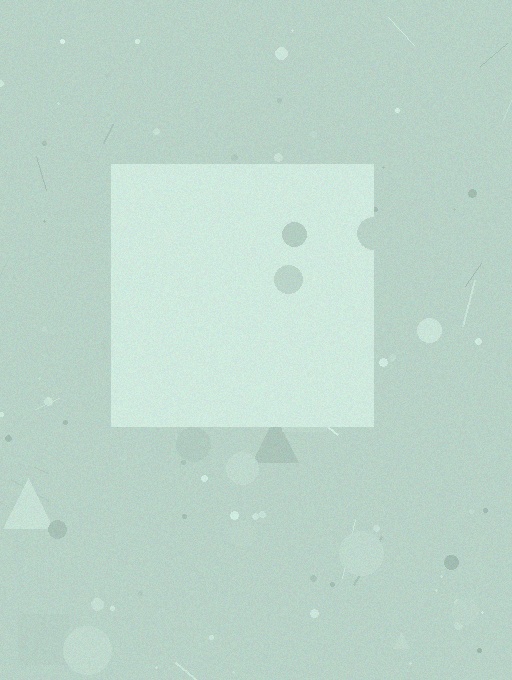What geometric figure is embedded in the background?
A square is embedded in the background.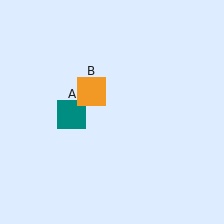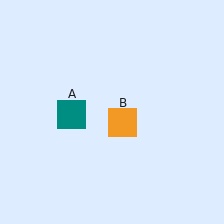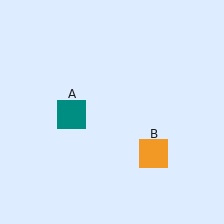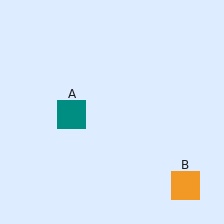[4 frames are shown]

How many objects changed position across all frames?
1 object changed position: orange square (object B).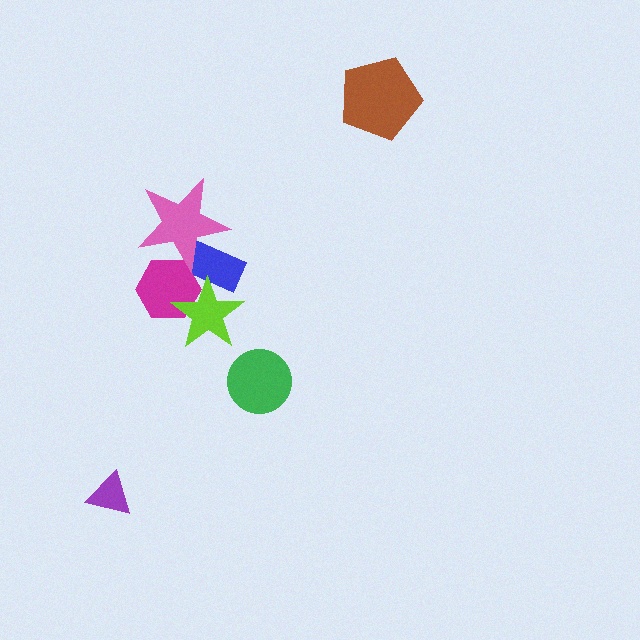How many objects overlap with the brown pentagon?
0 objects overlap with the brown pentagon.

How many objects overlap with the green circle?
0 objects overlap with the green circle.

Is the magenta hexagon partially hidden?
Yes, it is partially covered by another shape.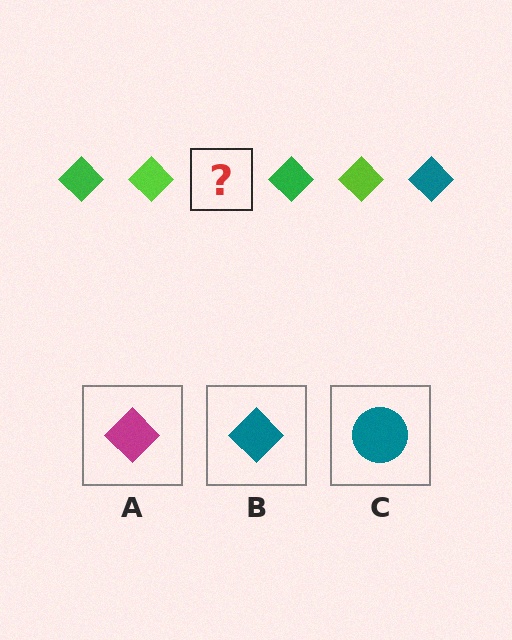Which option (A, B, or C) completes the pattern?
B.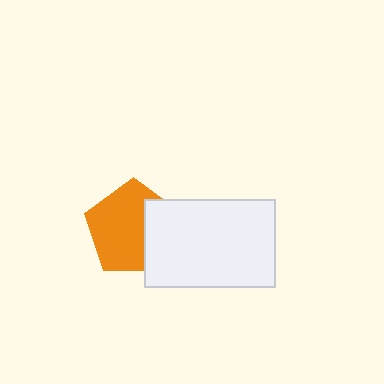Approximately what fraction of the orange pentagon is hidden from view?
Roughly 34% of the orange pentagon is hidden behind the white rectangle.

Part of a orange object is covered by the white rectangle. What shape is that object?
It is a pentagon.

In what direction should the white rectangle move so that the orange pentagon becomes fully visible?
The white rectangle should move right. That is the shortest direction to clear the overlap and leave the orange pentagon fully visible.